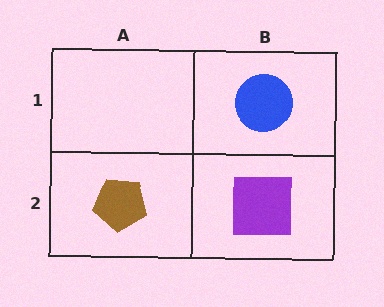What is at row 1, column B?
A blue circle.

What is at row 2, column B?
A purple square.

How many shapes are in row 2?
2 shapes.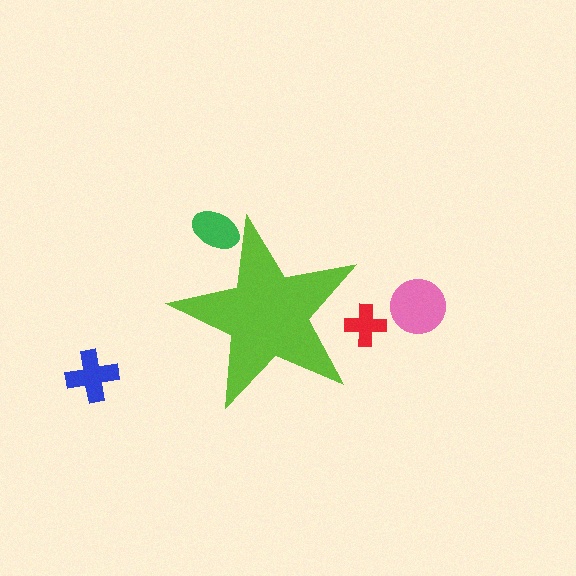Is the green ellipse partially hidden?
Yes, the green ellipse is partially hidden behind the lime star.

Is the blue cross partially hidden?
No, the blue cross is fully visible.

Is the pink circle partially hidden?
No, the pink circle is fully visible.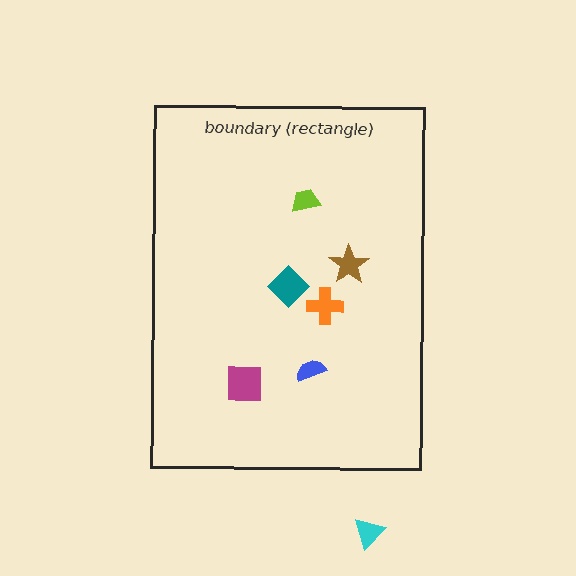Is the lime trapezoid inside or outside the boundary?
Inside.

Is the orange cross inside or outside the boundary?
Inside.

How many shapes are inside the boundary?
6 inside, 1 outside.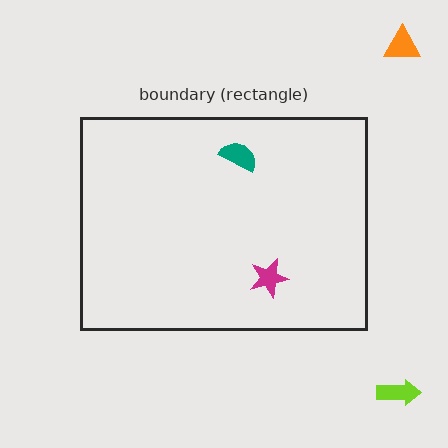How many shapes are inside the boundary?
2 inside, 2 outside.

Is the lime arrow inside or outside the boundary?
Outside.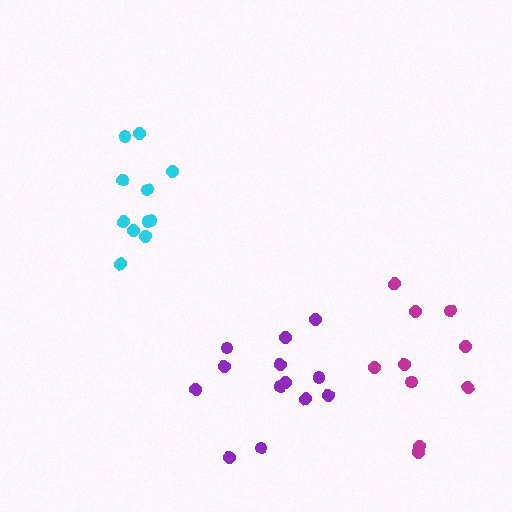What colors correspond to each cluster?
The clusters are colored: purple, cyan, magenta.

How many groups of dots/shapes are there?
There are 3 groups.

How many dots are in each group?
Group 1: 13 dots, Group 2: 11 dots, Group 3: 10 dots (34 total).